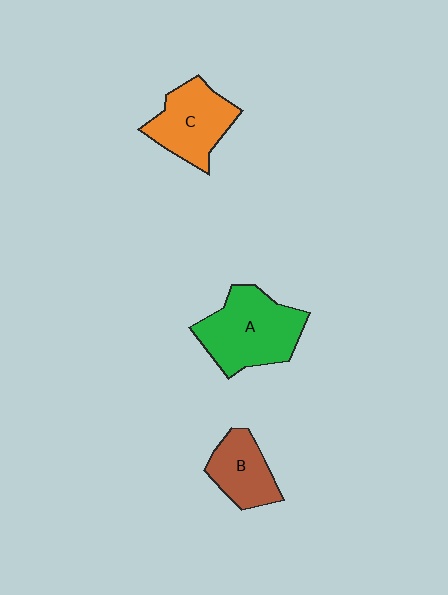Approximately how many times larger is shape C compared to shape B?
Approximately 1.3 times.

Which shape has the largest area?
Shape A (green).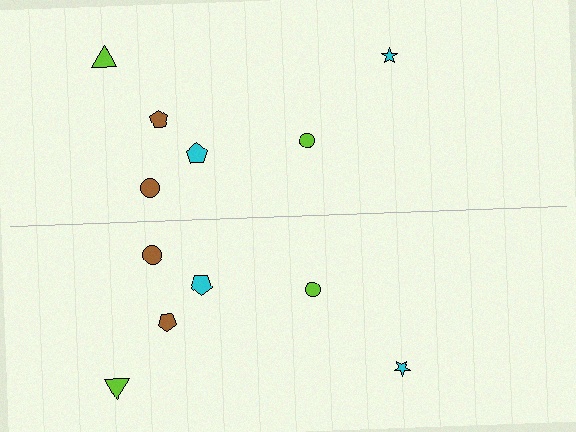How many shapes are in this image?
There are 12 shapes in this image.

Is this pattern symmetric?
Yes, this pattern has bilateral (reflection) symmetry.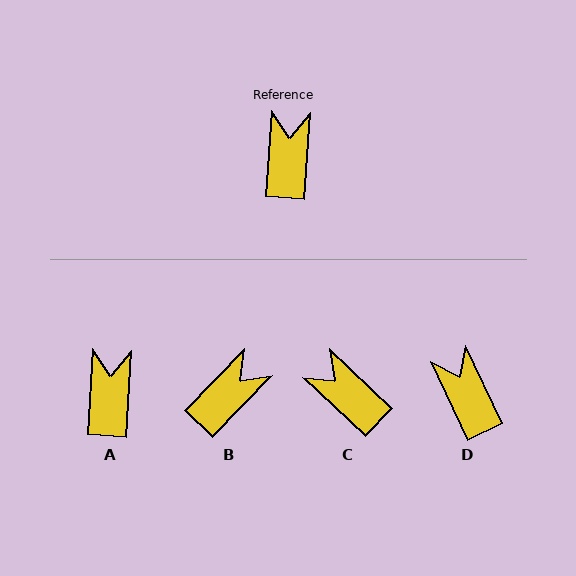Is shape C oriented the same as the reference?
No, it is off by about 50 degrees.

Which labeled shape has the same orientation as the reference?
A.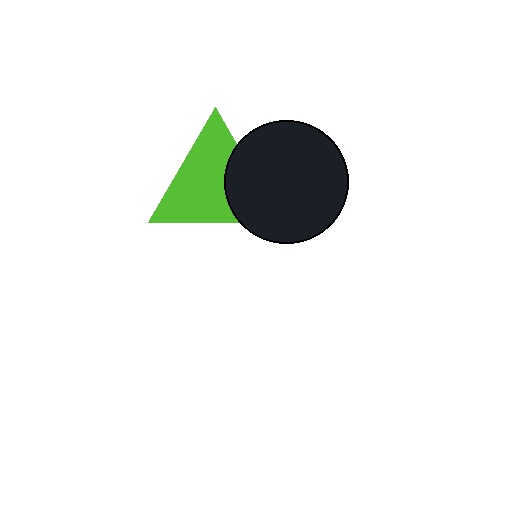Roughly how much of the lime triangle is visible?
Most of it is visible (roughly 69%).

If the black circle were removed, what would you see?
You would see the complete lime triangle.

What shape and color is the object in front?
The object in front is a black circle.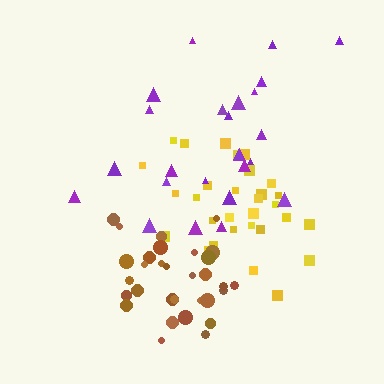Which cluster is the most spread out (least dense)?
Purple.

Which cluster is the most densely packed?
Brown.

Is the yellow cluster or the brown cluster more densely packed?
Brown.